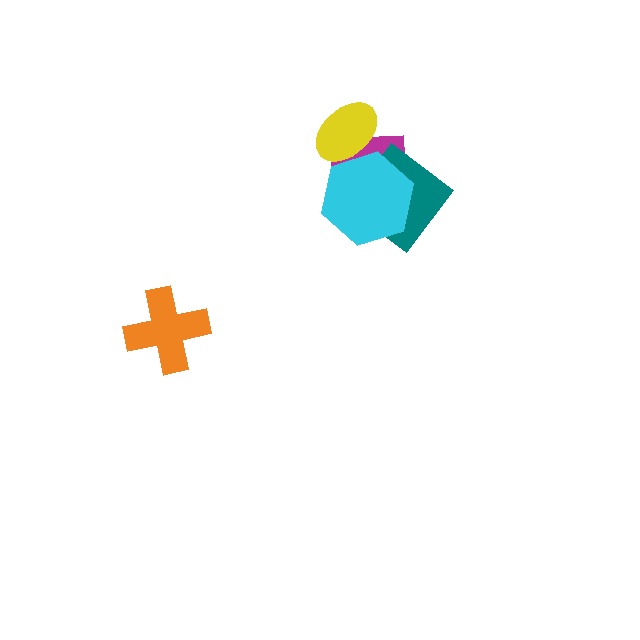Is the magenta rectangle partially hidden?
Yes, it is partially covered by another shape.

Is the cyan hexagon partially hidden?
Yes, it is partially covered by another shape.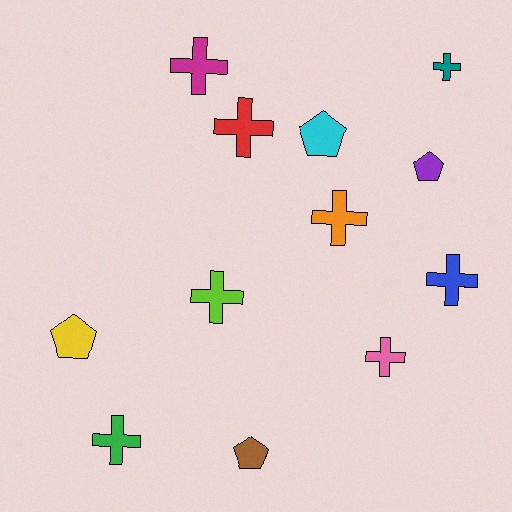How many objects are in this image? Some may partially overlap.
There are 12 objects.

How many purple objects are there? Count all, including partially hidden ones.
There is 1 purple object.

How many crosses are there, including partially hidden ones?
There are 8 crosses.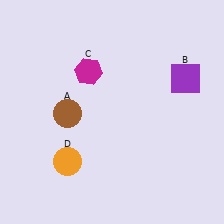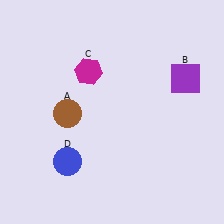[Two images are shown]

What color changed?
The circle (D) changed from orange in Image 1 to blue in Image 2.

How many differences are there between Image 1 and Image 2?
There is 1 difference between the two images.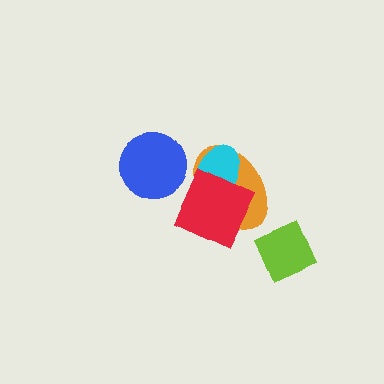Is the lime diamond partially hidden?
No, no other shape covers it.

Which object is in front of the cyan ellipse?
The red square is in front of the cyan ellipse.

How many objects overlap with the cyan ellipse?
2 objects overlap with the cyan ellipse.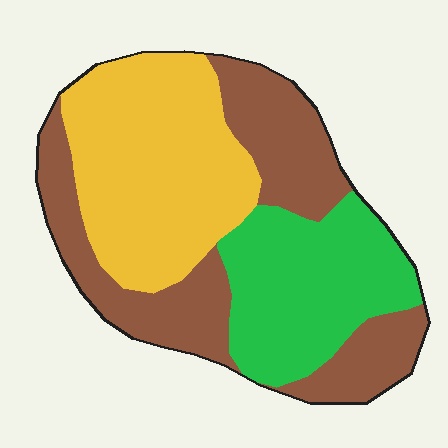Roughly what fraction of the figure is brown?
Brown takes up about three eighths (3/8) of the figure.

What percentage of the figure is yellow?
Yellow covers 36% of the figure.